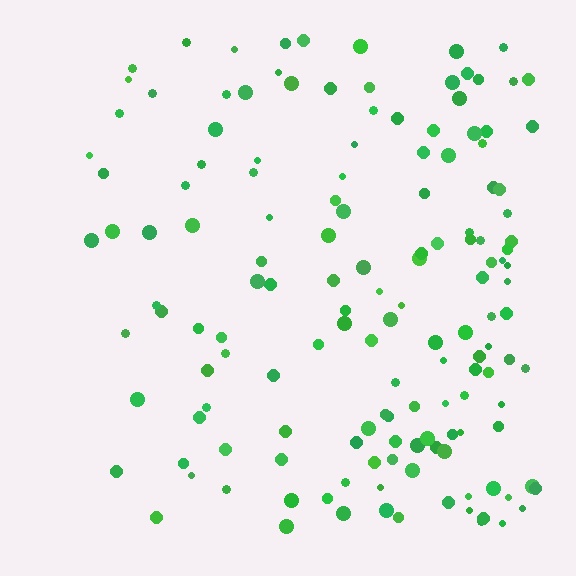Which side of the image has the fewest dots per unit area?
The left.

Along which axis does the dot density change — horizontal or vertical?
Horizontal.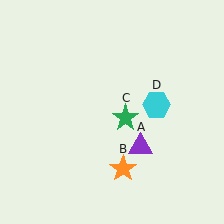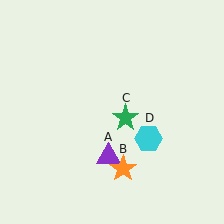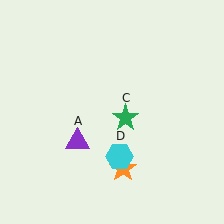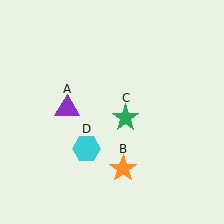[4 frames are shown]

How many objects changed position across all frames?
2 objects changed position: purple triangle (object A), cyan hexagon (object D).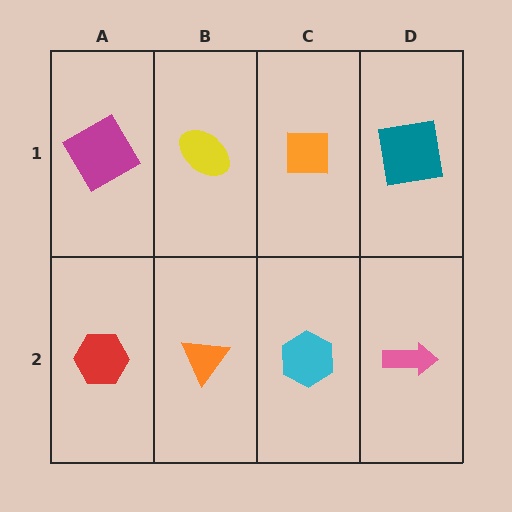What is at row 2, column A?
A red hexagon.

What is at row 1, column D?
A teal square.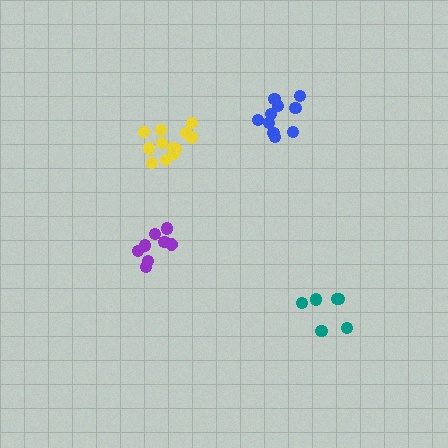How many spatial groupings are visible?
There are 4 spatial groupings.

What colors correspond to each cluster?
The clusters are colored: purple, yellow, blue, teal.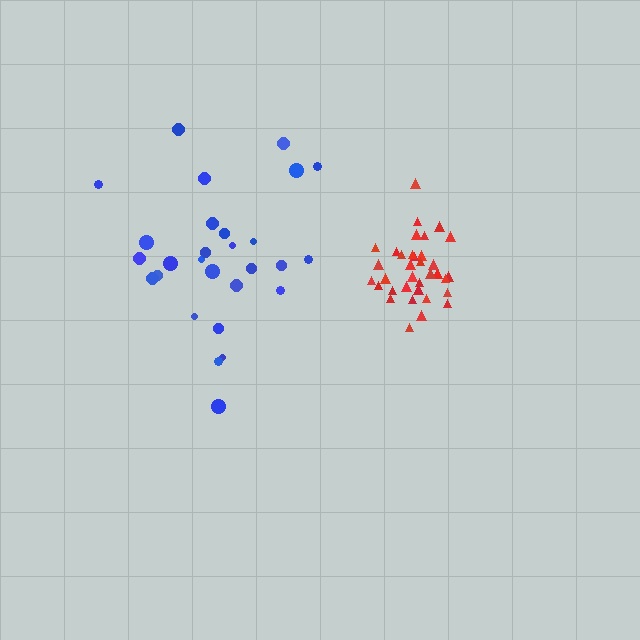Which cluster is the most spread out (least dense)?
Blue.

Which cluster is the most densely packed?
Red.